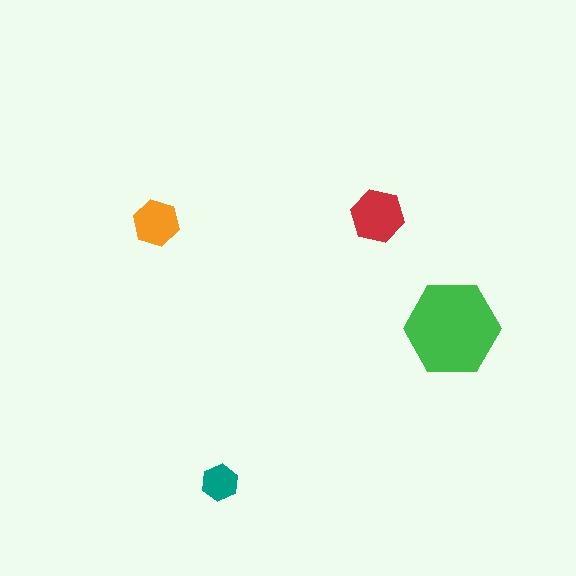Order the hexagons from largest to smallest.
the green one, the red one, the orange one, the teal one.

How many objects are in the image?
There are 4 objects in the image.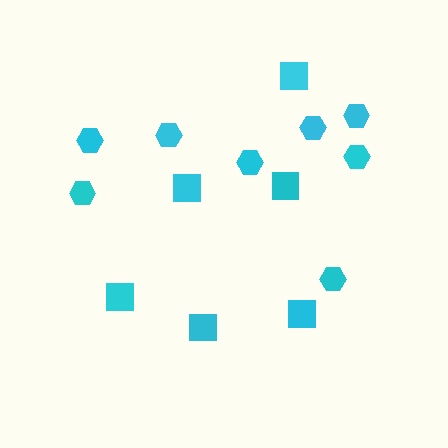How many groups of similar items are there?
There are 2 groups: one group of squares (6) and one group of hexagons (8).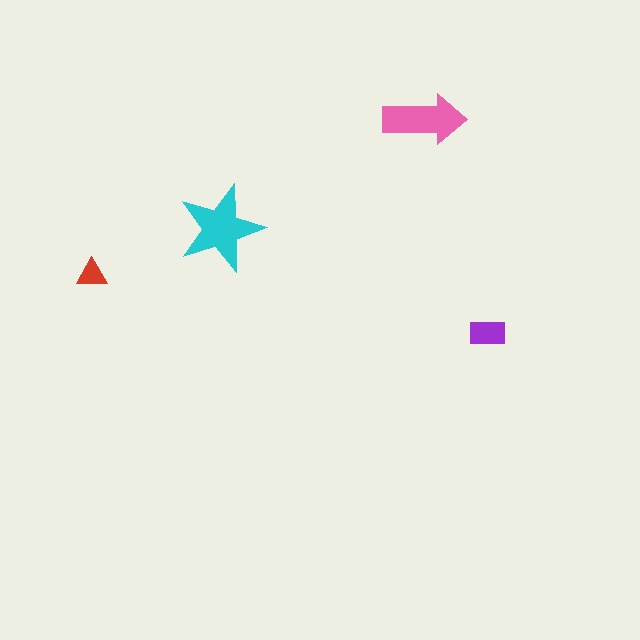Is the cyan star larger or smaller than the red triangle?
Larger.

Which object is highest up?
The pink arrow is topmost.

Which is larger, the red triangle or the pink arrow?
The pink arrow.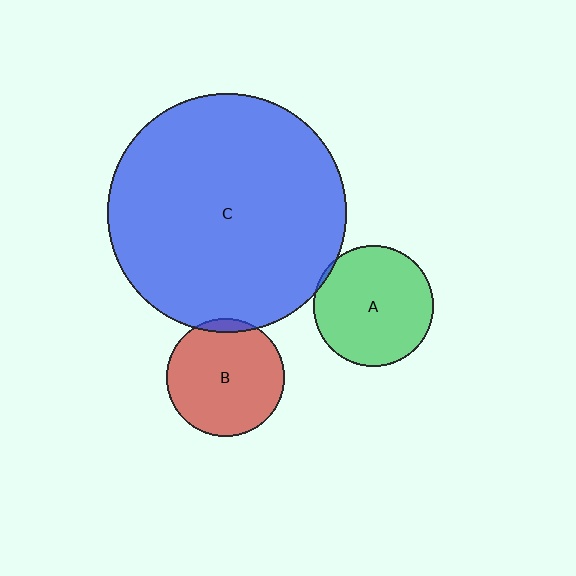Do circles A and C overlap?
Yes.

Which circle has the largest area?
Circle C (blue).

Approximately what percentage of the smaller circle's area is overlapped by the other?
Approximately 5%.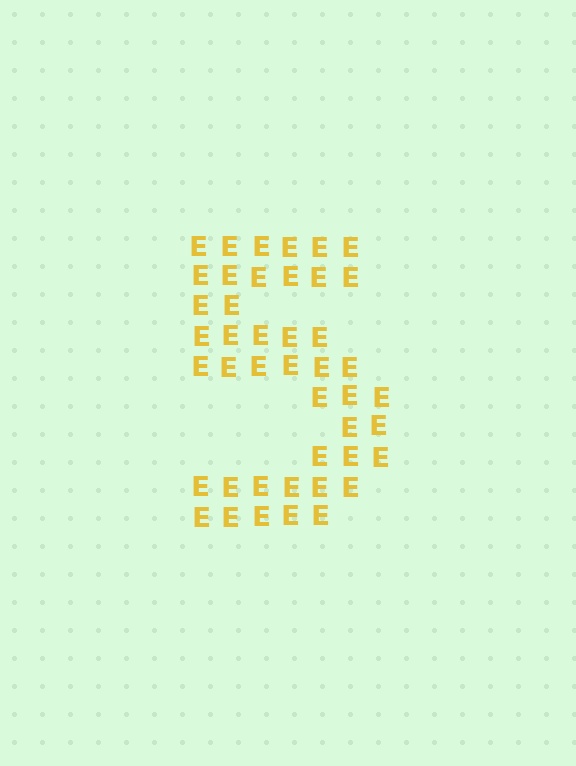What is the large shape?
The large shape is the digit 5.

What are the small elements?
The small elements are letter E's.